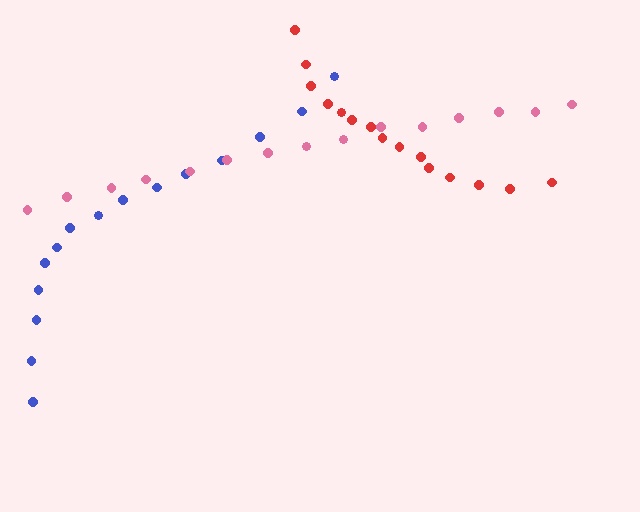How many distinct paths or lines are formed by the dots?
There are 3 distinct paths.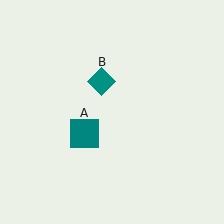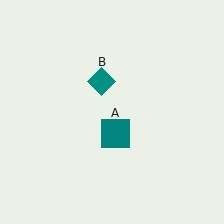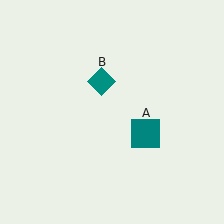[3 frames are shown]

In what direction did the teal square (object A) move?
The teal square (object A) moved right.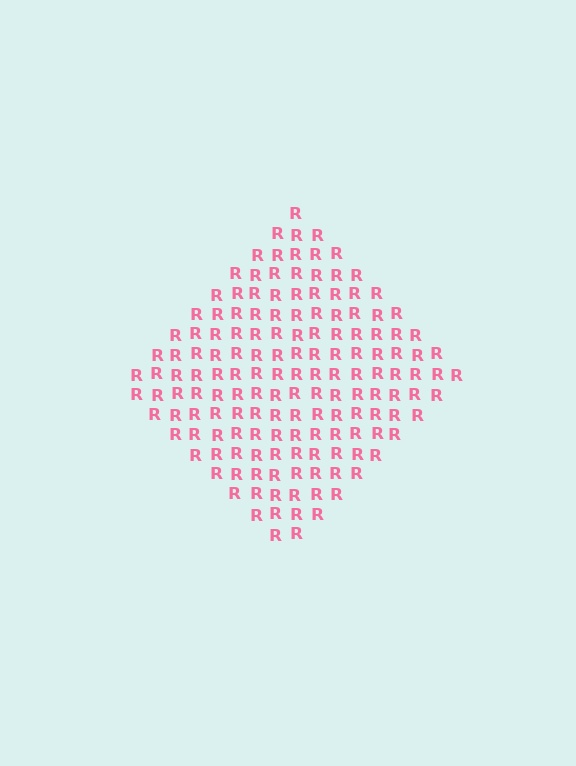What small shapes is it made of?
It is made of small letter R's.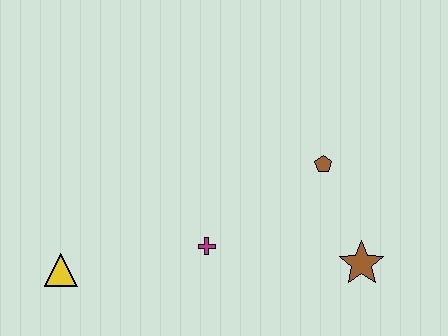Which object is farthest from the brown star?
The yellow triangle is farthest from the brown star.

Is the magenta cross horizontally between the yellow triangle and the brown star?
Yes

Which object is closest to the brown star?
The brown pentagon is closest to the brown star.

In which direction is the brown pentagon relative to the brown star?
The brown pentagon is above the brown star.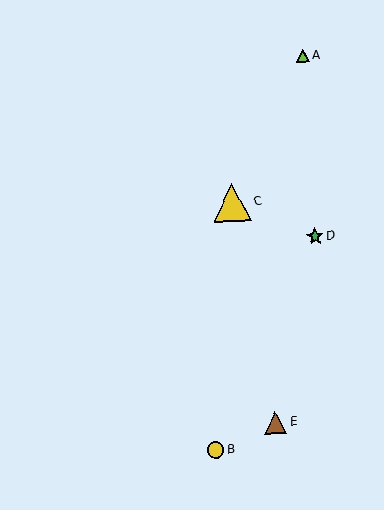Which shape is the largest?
The yellow triangle (labeled C) is the largest.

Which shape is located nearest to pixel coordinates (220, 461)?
The yellow circle (labeled B) at (216, 450) is nearest to that location.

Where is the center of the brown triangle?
The center of the brown triangle is at (276, 423).